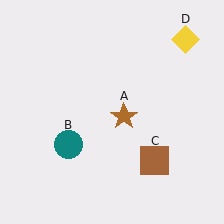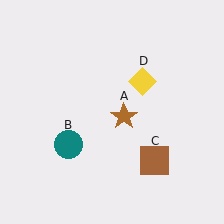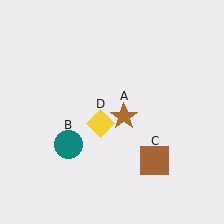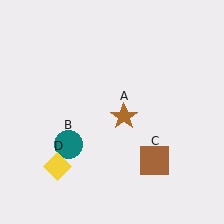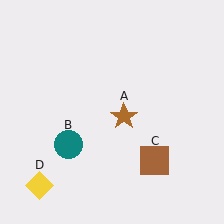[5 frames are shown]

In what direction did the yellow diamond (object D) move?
The yellow diamond (object D) moved down and to the left.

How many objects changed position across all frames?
1 object changed position: yellow diamond (object D).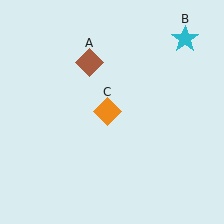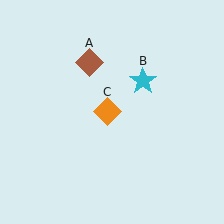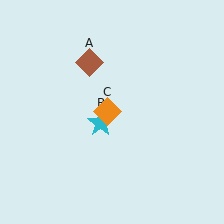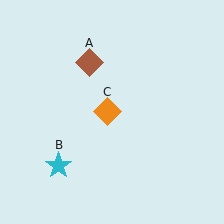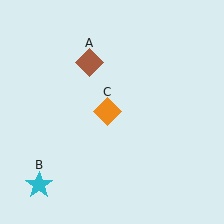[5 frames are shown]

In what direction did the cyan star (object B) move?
The cyan star (object B) moved down and to the left.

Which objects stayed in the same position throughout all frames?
Brown diamond (object A) and orange diamond (object C) remained stationary.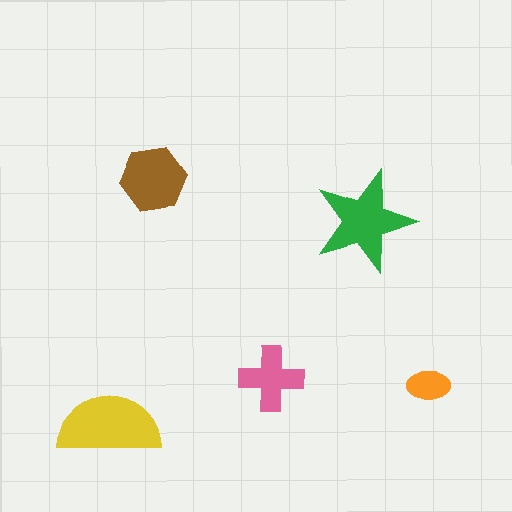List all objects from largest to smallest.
The yellow semicircle, the green star, the brown hexagon, the pink cross, the orange ellipse.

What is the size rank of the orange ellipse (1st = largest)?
5th.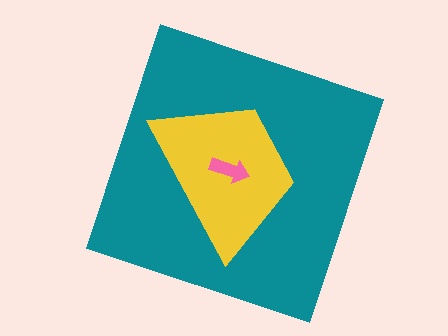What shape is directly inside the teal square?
The yellow trapezoid.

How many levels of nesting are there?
3.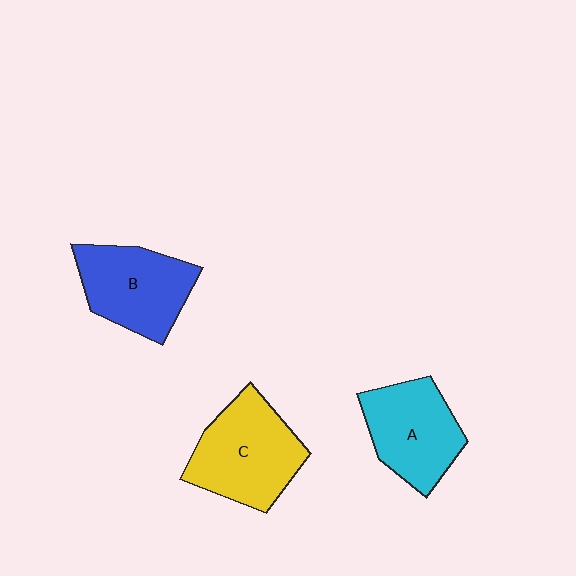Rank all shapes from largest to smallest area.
From largest to smallest: C (yellow), B (blue), A (cyan).